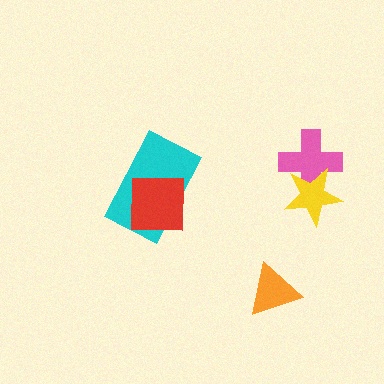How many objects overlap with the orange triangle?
0 objects overlap with the orange triangle.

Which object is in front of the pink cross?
The yellow star is in front of the pink cross.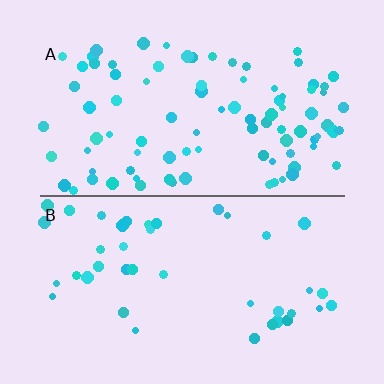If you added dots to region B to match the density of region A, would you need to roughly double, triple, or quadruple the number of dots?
Approximately double.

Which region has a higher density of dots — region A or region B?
A (the top).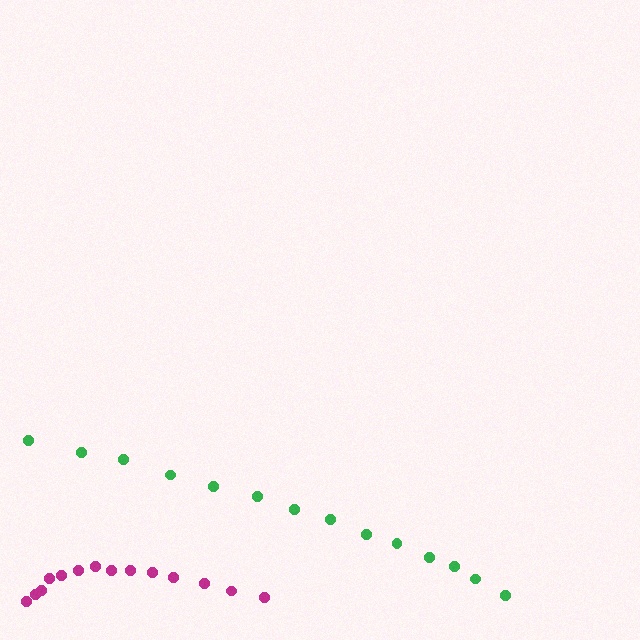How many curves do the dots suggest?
There are 2 distinct paths.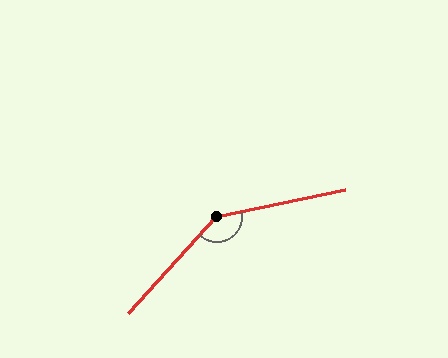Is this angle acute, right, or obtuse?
It is obtuse.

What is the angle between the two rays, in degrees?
Approximately 145 degrees.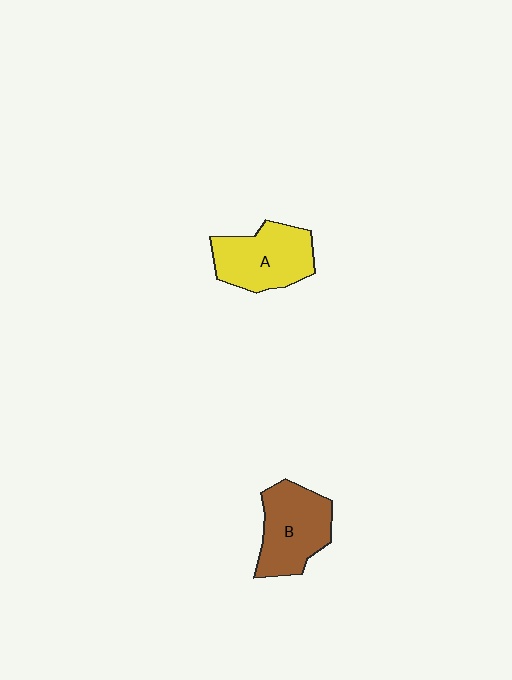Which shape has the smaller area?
Shape B (brown).